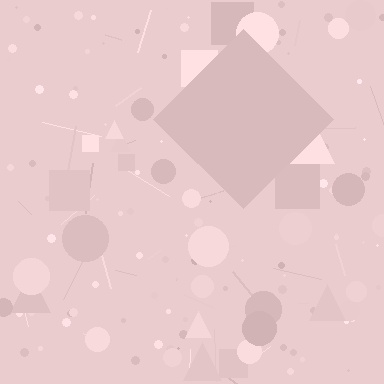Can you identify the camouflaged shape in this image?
The camouflaged shape is a diamond.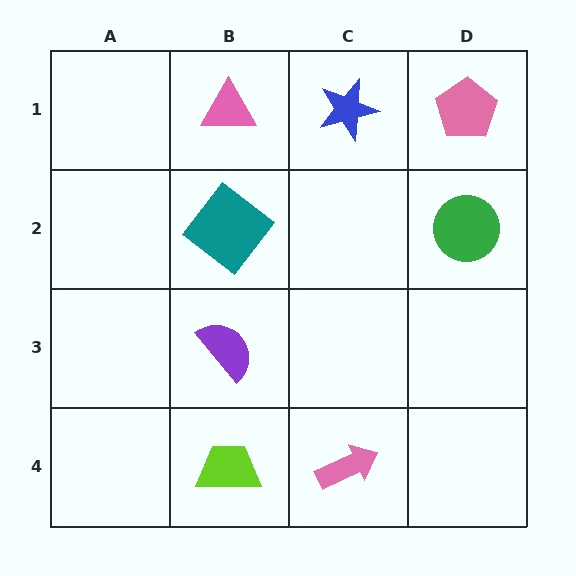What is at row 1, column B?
A pink triangle.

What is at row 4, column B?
A lime trapezoid.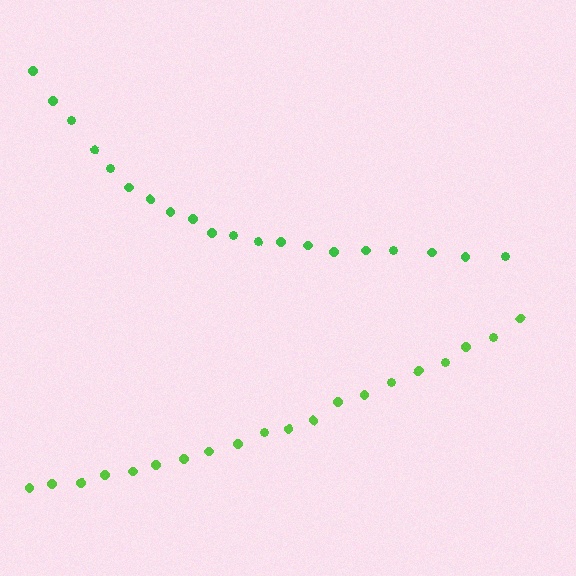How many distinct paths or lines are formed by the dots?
There are 2 distinct paths.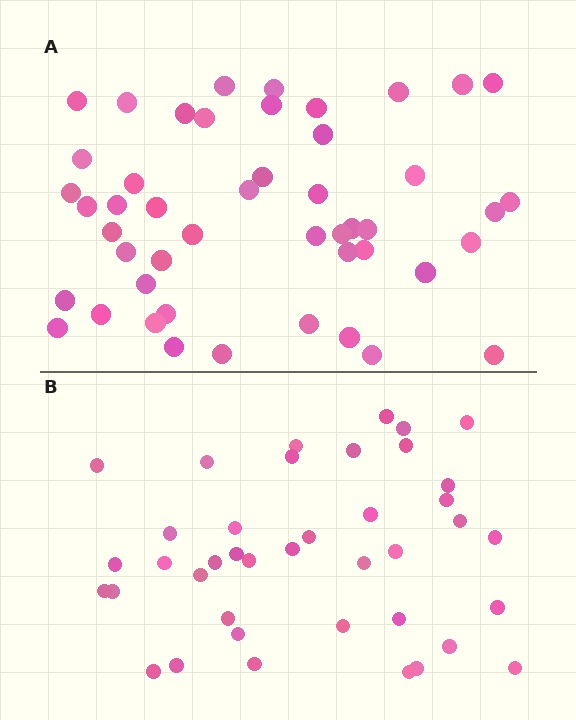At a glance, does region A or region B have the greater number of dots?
Region A (the top region) has more dots.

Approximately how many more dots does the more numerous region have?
Region A has roughly 8 or so more dots than region B.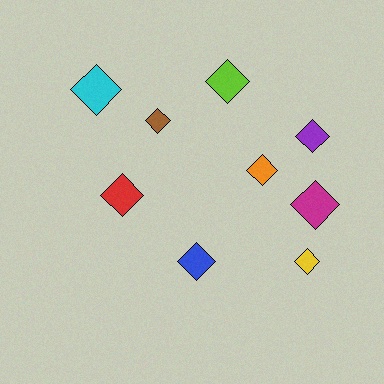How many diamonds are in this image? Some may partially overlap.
There are 9 diamonds.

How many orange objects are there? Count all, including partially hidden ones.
There is 1 orange object.